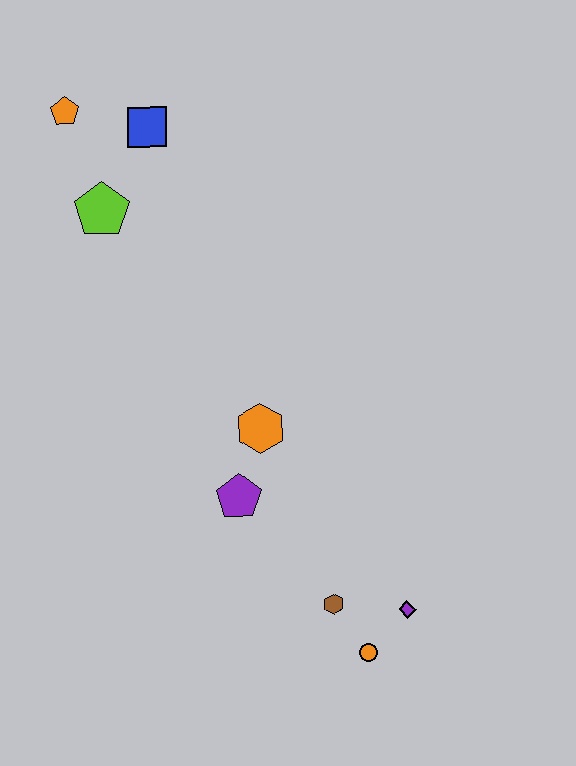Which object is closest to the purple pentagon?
The orange hexagon is closest to the purple pentagon.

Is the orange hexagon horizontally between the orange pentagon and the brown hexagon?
Yes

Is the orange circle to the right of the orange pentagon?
Yes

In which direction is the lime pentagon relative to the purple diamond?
The lime pentagon is above the purple diamond.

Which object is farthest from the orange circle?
The orange pentagon is farthest from the orange circle.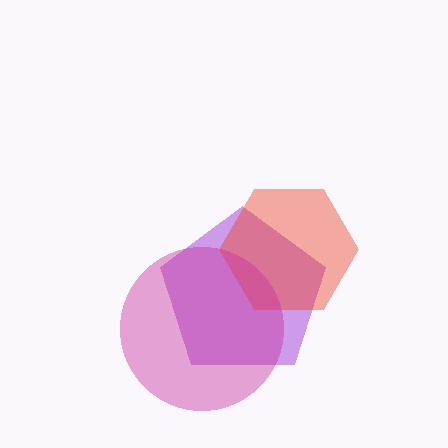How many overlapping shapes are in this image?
There are 3 overlapping shapes in the image.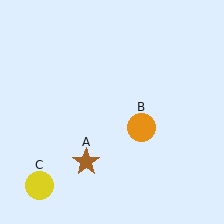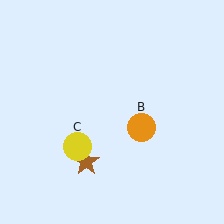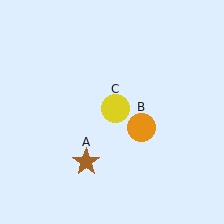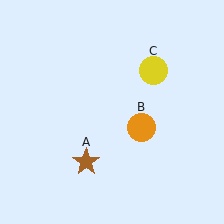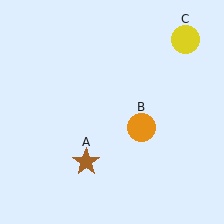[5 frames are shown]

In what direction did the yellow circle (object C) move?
The yellow circle (object C) moved up and to the right.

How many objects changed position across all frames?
1 object changed position: yellow circle (object C).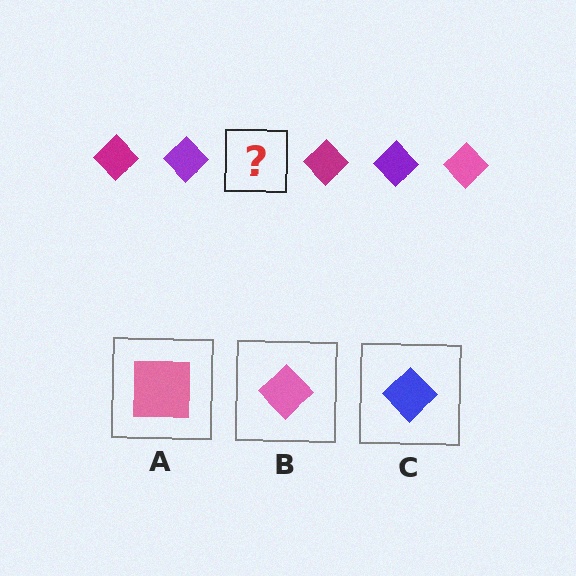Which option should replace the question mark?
Option B.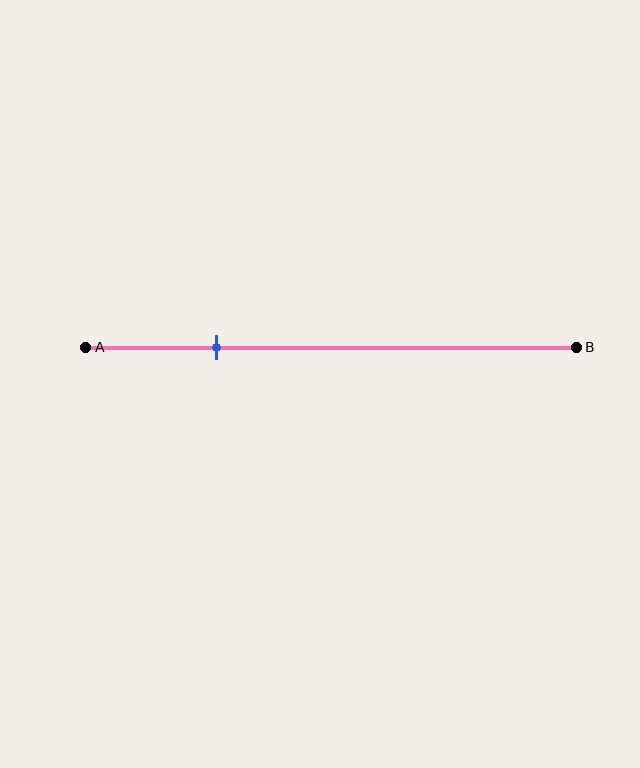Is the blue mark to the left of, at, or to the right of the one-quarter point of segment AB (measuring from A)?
The blue mark is approximately at the one-quarter point of segment AB.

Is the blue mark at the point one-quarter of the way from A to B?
Yes, the mark is approximately at the one-quarter point.